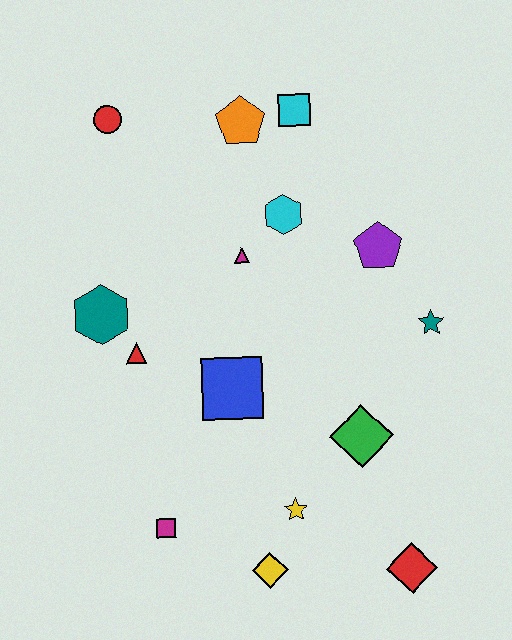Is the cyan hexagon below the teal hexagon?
No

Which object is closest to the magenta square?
The yellow diamond is closest to the magenta square.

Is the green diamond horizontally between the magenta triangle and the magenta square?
No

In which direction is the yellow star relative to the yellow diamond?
The yellow star is above the yellow diamond.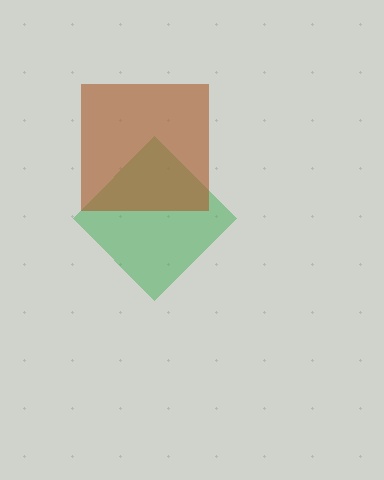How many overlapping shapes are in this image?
There are 2 overlapping shapes in the image.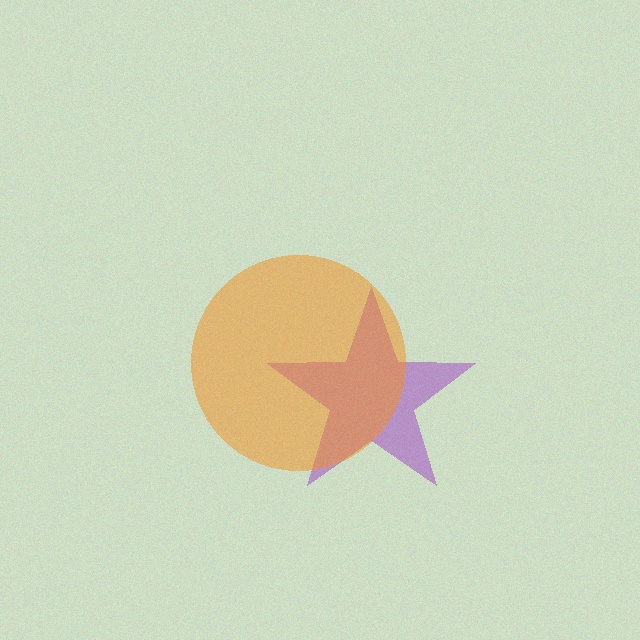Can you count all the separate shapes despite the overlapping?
Yes, there are 2 separate shapes.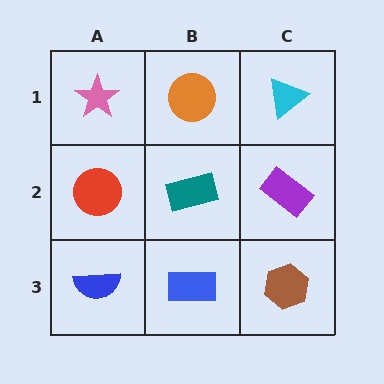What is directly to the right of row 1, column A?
An orange circle.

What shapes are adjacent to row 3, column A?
A red circle (row 2, column A), a blue rectangle (row 3, column B).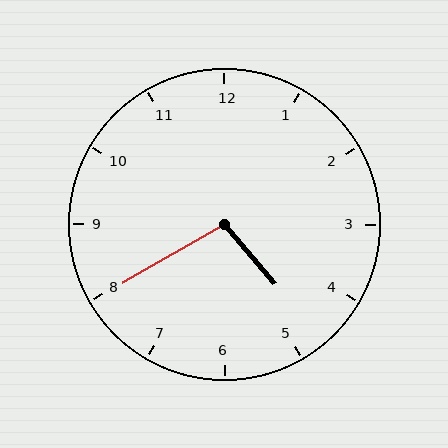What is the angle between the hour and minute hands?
Approximately 100 degrees.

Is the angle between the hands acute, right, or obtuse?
It is obtuse.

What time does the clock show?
4:40.